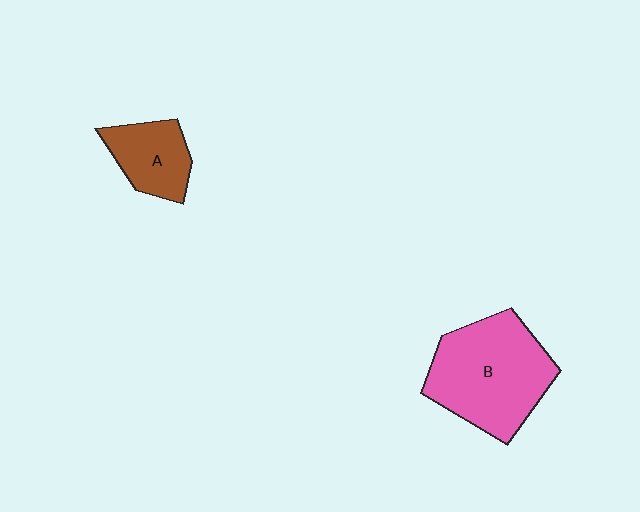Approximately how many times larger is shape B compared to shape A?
Approximately 2.1 times.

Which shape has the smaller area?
Shape A (brown).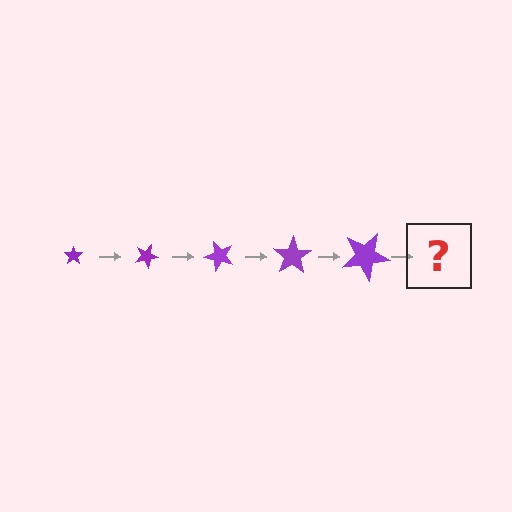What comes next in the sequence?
The next element should be a star, larger than the previous one and rotated 125 degrees from the start.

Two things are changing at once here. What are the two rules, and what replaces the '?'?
The two rules are that the star grows larger each step and it rotates 25 degrees each step. The '?' should be a star, larger than the previous one and rotated 125 degrees from the start.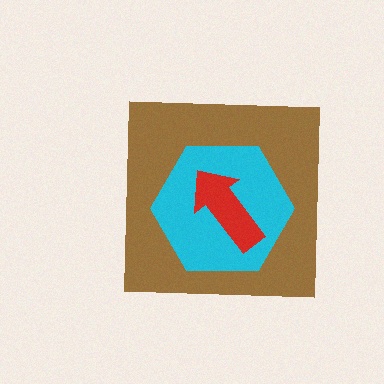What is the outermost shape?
The brown square.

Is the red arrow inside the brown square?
Yes.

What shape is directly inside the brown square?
The cyan hexagon.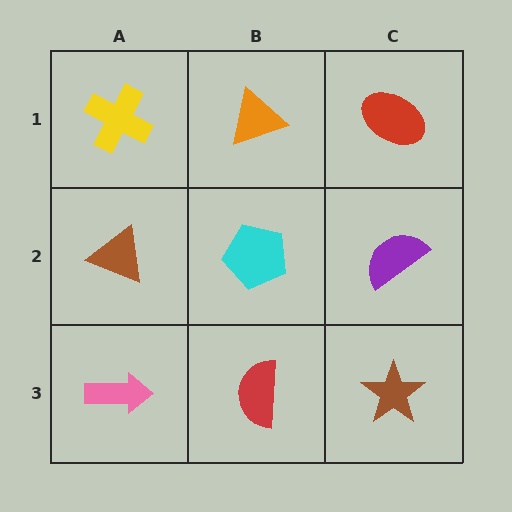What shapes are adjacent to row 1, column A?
A brown triangle (row 2, column A), an orange triangle (row 1, column B).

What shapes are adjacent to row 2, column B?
An orange triangle (row 1, column B), a red semicircle (row 3, column B), a brown triangle (row 2, column A), a purple semicircle (row 2, column C).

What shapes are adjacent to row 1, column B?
A cyan pentagon (row 2, column B), a yellow cross (row 1, column A), a red ellipse (row 1, column C).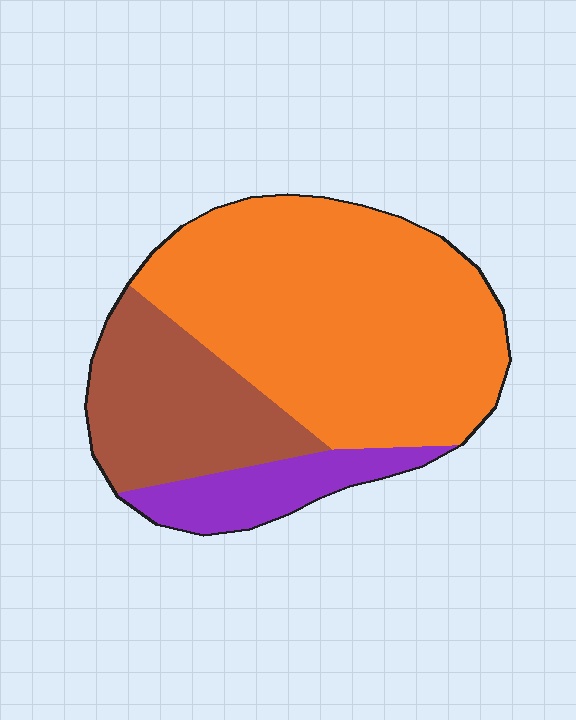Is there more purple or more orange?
Orange.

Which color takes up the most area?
Orange, at roughly 60%.